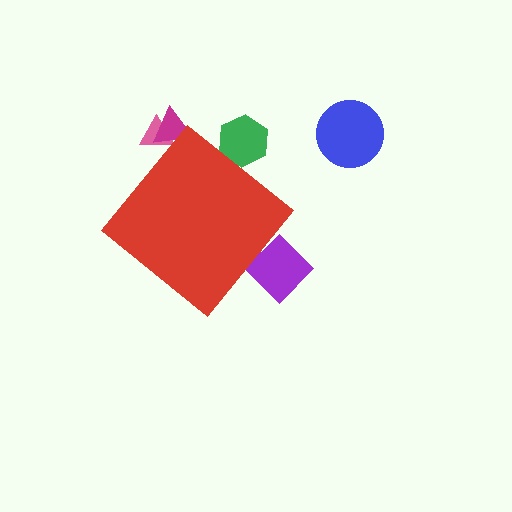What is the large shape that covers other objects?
A red diamond.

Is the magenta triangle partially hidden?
Yes, the magenta triangle is partially hidden behind the red diamond.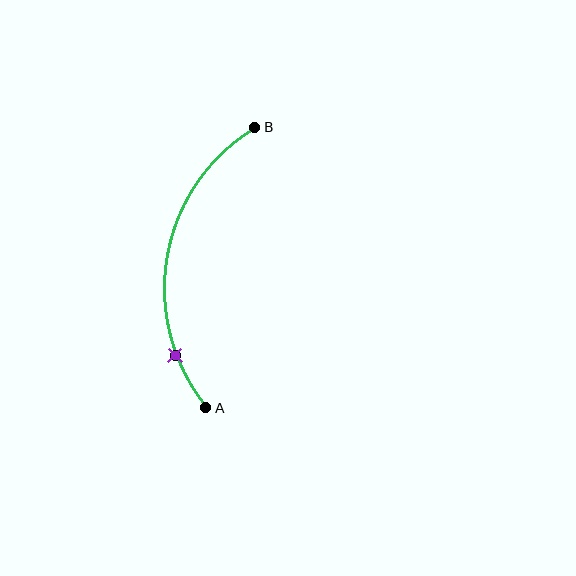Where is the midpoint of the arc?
The arc midpoint is the point on the curve farthest from the straight line joining A and B. It sits to the left of that line.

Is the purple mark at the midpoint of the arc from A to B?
No. The purple mark lies on the arc but is closer to endpoint A. The arc midpoint would be at the point on the curve equidistant along the arc from both A and B.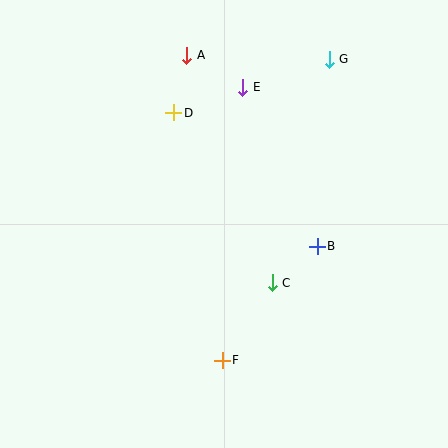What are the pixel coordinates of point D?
Point D is at (174, 113).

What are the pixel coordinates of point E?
Point E is at (243, 87).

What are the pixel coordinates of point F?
Point F is at (222, 360).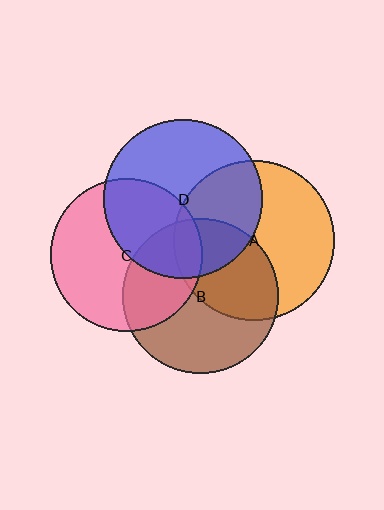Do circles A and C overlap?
Yes.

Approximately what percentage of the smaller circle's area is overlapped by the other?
Approximately 10%.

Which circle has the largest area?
Circle A (orange).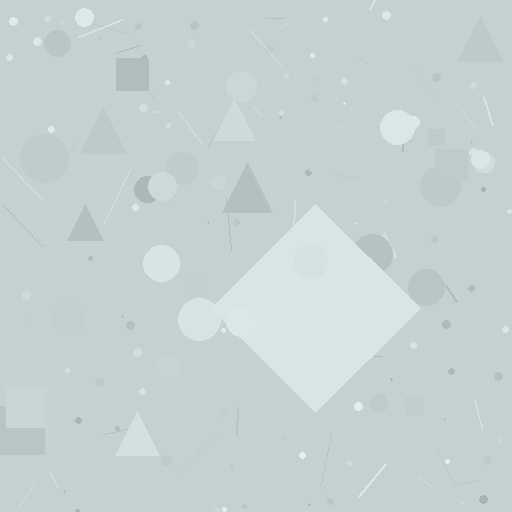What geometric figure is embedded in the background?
A diamond is embedded in the background.